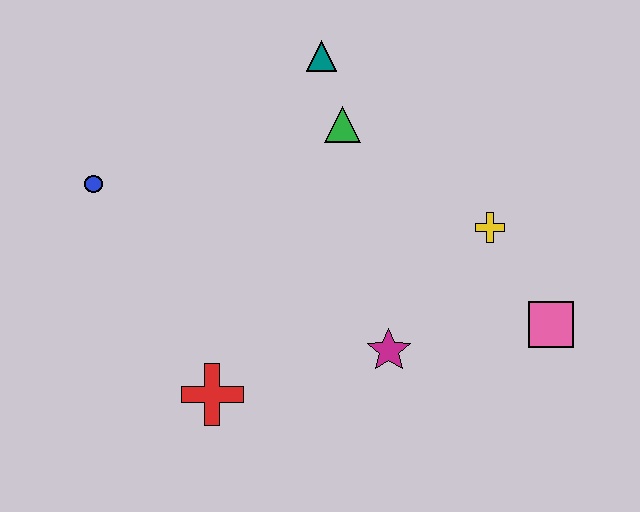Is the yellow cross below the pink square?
No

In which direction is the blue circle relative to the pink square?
The blue circle is to the left of the pink square.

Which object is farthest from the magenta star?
The blue circle is farthest from the magenta star.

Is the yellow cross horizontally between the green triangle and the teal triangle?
No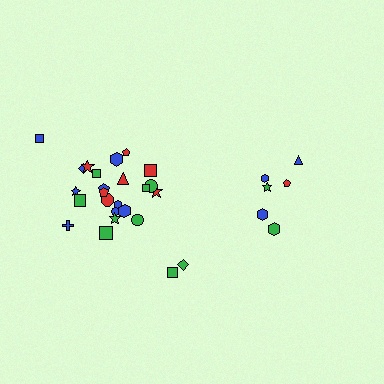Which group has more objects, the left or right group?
The left group.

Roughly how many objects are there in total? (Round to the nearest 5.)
Roughly 30 objects in total.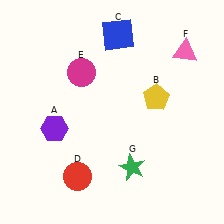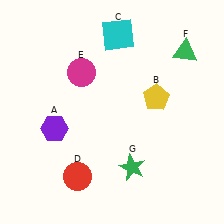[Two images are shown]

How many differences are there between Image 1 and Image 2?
There are 2 differences between the two images.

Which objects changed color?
C changed from blue to cyan. F changed from pink to green.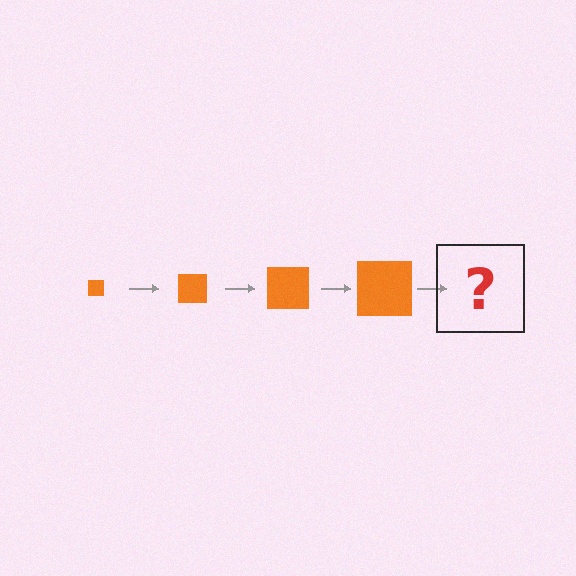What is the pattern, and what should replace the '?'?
The pattern is that the square gets progressively larger each step. The '?' should be an orange square, larger than the previous one.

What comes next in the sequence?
The next element should be an orange square, larger than the previous one.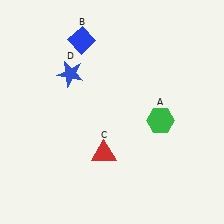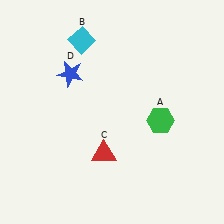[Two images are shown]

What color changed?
The diamond (B) changed from blue in Image 1 to cyan in Image 2.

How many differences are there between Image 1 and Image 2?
There is 1 difference between the two images.